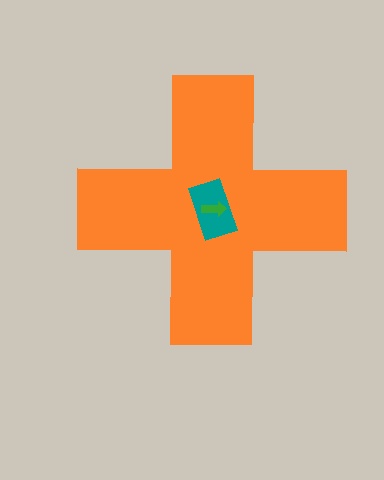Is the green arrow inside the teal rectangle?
Yes.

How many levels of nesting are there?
3.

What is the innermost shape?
The green arrow.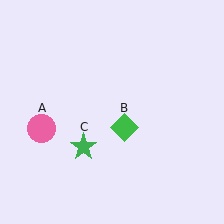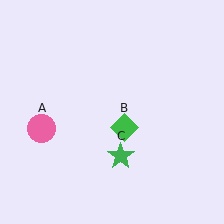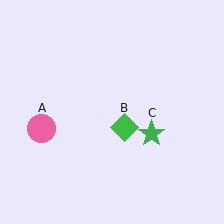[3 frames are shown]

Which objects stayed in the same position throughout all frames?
Pink circle (object A) and green diamond (object B) remained stationary.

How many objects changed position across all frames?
1 object changed position: green star (object C).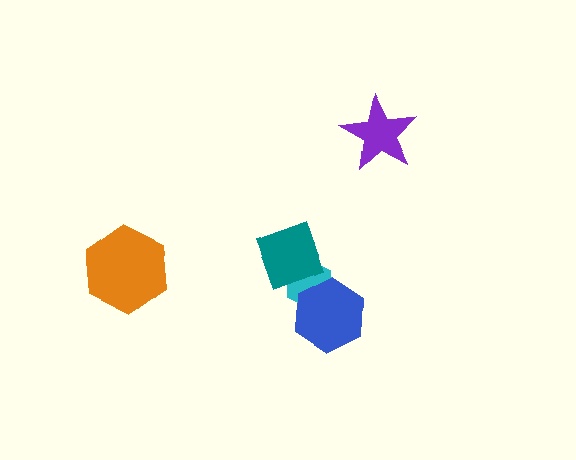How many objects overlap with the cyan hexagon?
2 objects overlap with the cyan hexagon.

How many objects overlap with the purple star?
0 objects overlap with the purple star.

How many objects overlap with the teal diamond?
1 object overlaps with the teal diamond.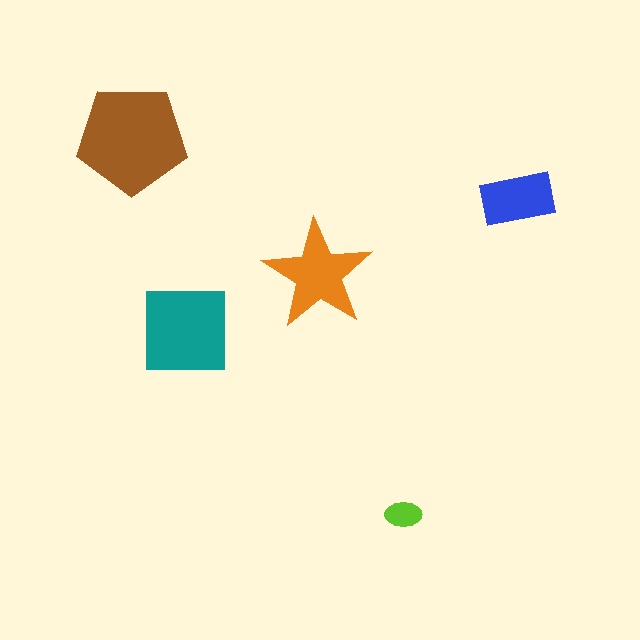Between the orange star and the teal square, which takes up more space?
The teal square.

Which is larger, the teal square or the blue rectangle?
The teal square.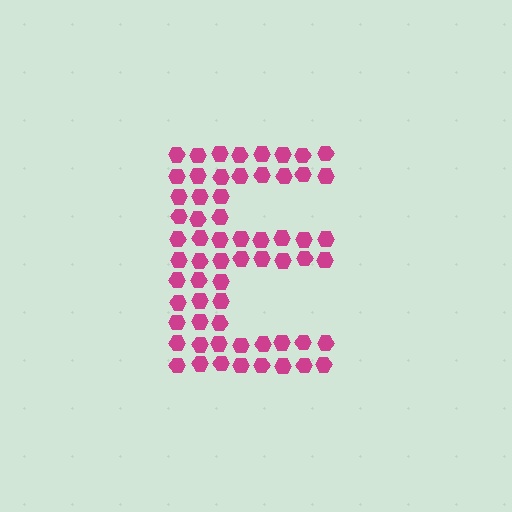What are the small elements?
The small elements are hexagons.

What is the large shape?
The large shape is the letter E.